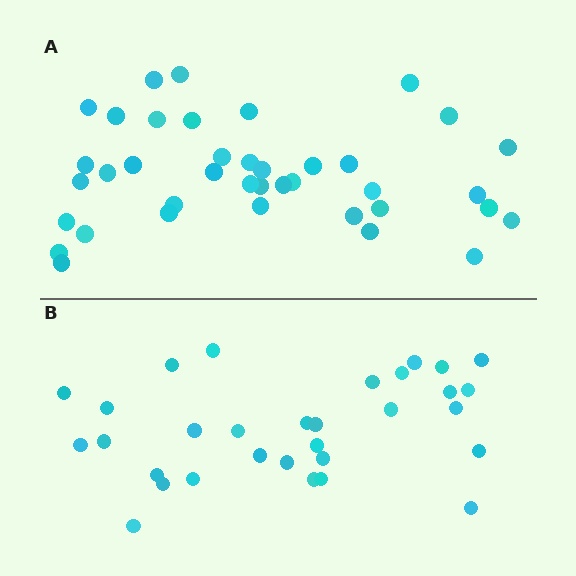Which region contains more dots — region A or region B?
Region A (the top region) has more dots.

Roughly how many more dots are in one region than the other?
Region A has roughly 8 or so more dots than region B.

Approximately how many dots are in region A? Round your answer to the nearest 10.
About 40 dots. (The exact count is 39, which rounds to 40.)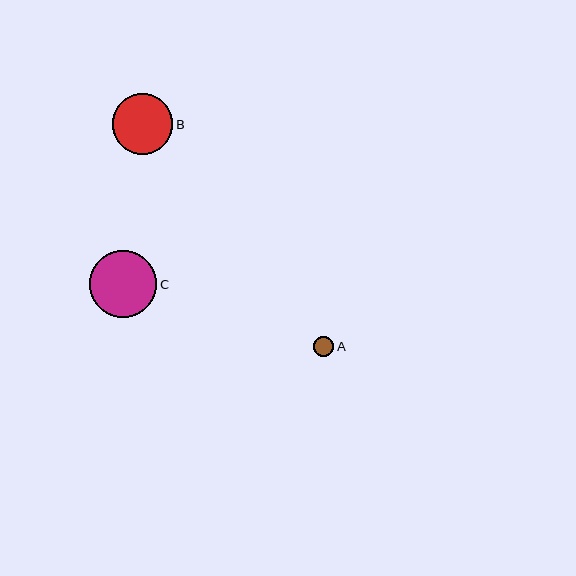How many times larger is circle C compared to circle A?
Circle C is approximately 3.3 times the size of circle A.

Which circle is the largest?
Circle C is the largest with a size of approximately 67 pixels.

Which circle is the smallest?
Circle A is the smallest with a size of approximately 20 pixels.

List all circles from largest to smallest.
From largest to smallest: C, B, A.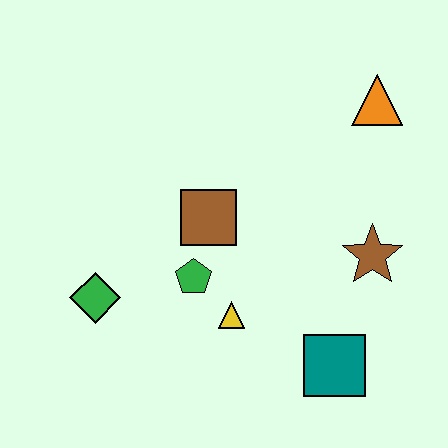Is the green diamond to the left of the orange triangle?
Yes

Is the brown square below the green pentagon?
No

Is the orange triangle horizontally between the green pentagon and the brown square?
No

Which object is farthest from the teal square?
The orange triangle is farthest from the teal square.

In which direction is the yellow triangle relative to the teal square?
The yellow triangle is to the left of the teal square.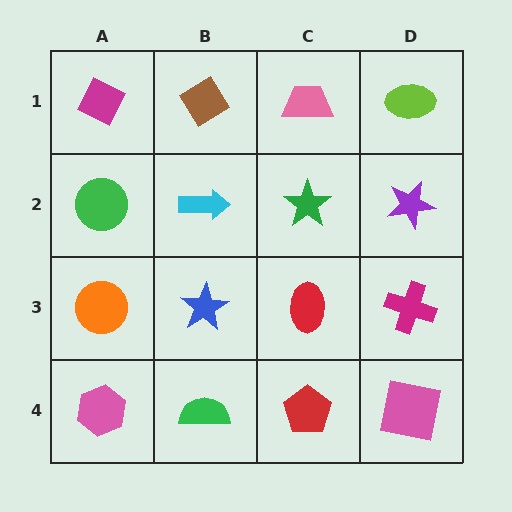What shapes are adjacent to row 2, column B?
A brown diamond (row 1, column B), a blue star (row 3, column B), a green circle (row 2, column A), a green star (row 2, column C).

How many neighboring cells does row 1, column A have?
2.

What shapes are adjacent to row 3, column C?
A green star (row 2, column C), a red pentagon (row 4, column C), a blue star (row 3, column B), a magenta cross (row 3, column D).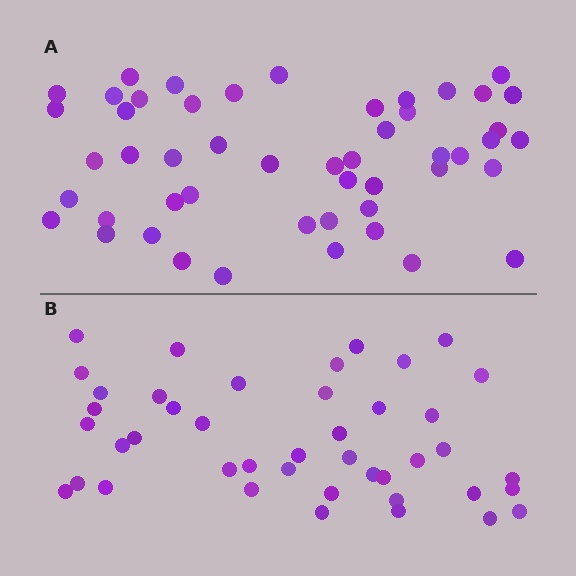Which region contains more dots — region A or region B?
Region A (the top region) has more dots.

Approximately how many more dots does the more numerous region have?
Region A has roughly 8 or so more dots than region B.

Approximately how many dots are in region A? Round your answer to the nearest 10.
About 50 dots.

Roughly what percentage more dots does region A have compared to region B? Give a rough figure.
About 15% more.